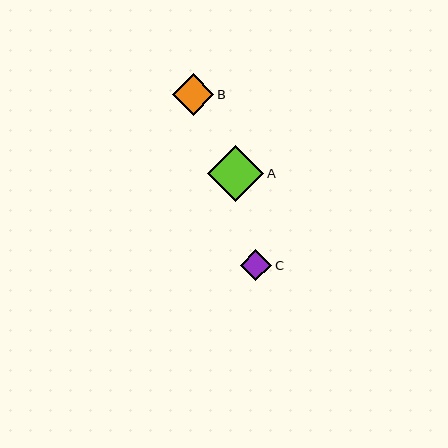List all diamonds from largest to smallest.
From largest to smallest: A, B, C.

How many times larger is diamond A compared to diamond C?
Diamond A is approximately 1.8 times the size of diamond C.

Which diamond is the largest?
Diamond A is the largest with a size of approximately 56 pixels.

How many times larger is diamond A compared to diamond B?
Diamond A is approximately 1.4 times the size of diamond B.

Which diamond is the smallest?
Diamond C is the smallest with a size of approximately 32 pixels.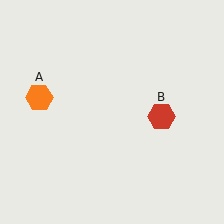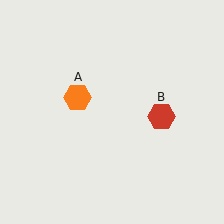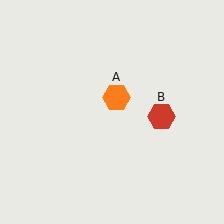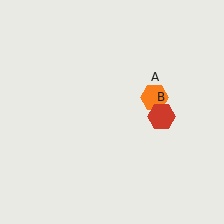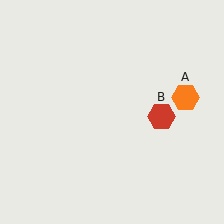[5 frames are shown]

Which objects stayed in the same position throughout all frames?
Red hexagon (object B) remained stationary.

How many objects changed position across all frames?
1 object changed position: orange hexagon (object A).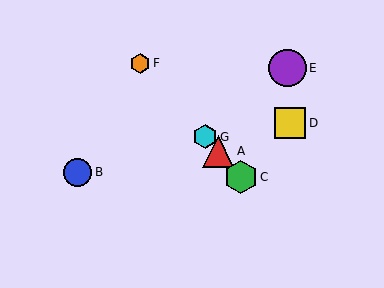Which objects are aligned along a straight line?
Objects A, C, F, G are aligned along a straight line.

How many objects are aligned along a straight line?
4 objects (A, C, F, G) are aligned along a straight line.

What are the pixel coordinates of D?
Object D is at (290, 123).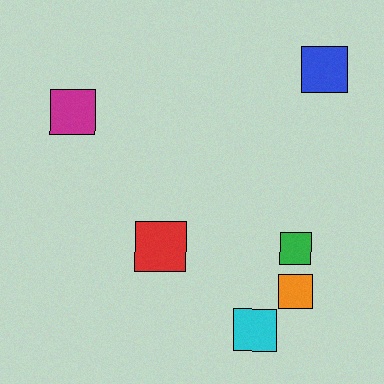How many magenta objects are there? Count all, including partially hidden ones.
There is 1 magenta object.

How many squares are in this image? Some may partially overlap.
There are 6 squares.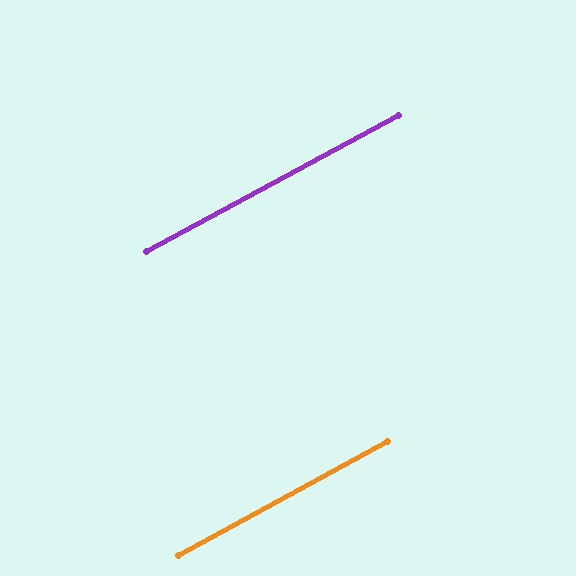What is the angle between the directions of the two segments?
Approximately 0 degrees.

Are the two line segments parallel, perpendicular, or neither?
Parallel — their directions differ by only 0.3°.